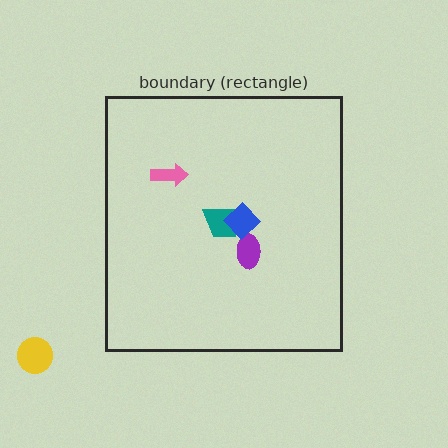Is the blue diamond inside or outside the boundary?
Inside.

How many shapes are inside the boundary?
4 inside, 1 outside.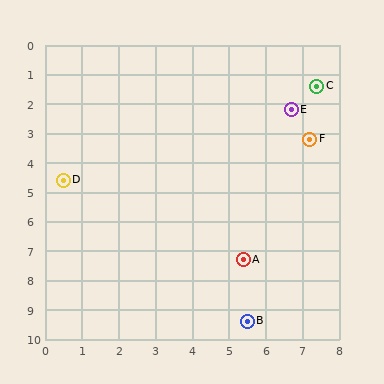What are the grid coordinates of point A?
Point A is at approximately (5.4, 7.3).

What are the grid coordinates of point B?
Point B is at approximately (5.5, 9.4).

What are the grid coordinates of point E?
Point E is at approximately (6.7, 2.2).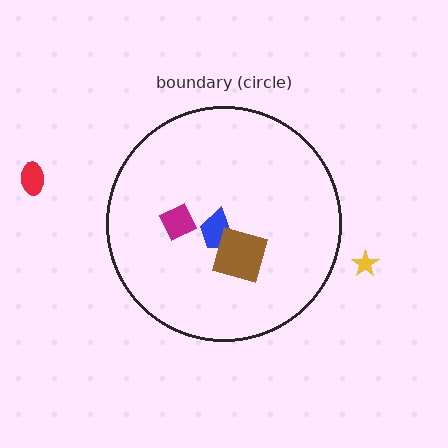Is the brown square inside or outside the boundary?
Inside.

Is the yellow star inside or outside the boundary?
Outside.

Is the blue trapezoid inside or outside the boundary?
Inside.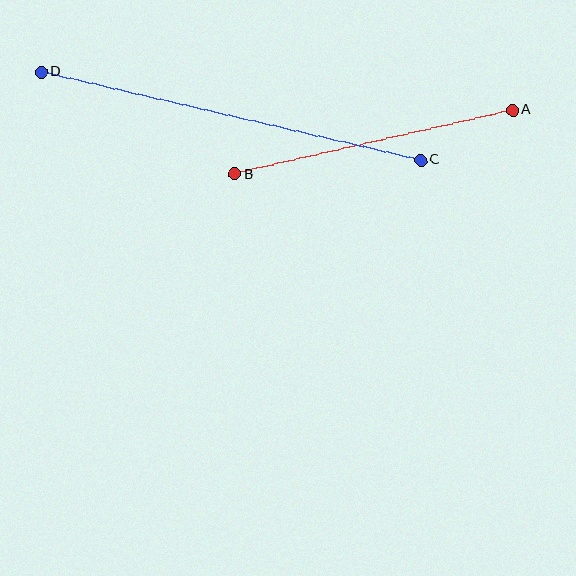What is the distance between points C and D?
The distance is approximately 390 pixels.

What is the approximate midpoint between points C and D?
The midpoint is at approximately (231, 116) pixels.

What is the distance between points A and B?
The distance is approximately 285 pixels.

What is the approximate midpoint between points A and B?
The midpoint is at approximately (374, 142) pixels.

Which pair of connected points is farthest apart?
Points C and D are farthest apart.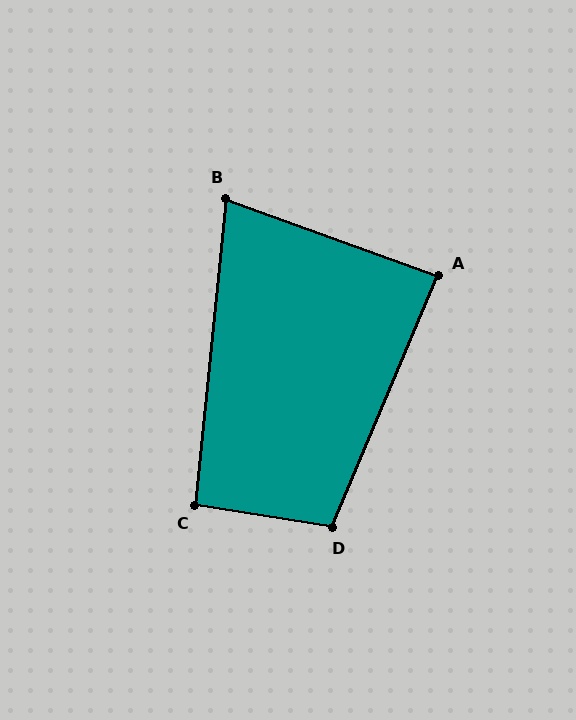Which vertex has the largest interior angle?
D, at approximately 104 degrees.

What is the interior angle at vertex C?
Approximately 93 degrees (approximately right).